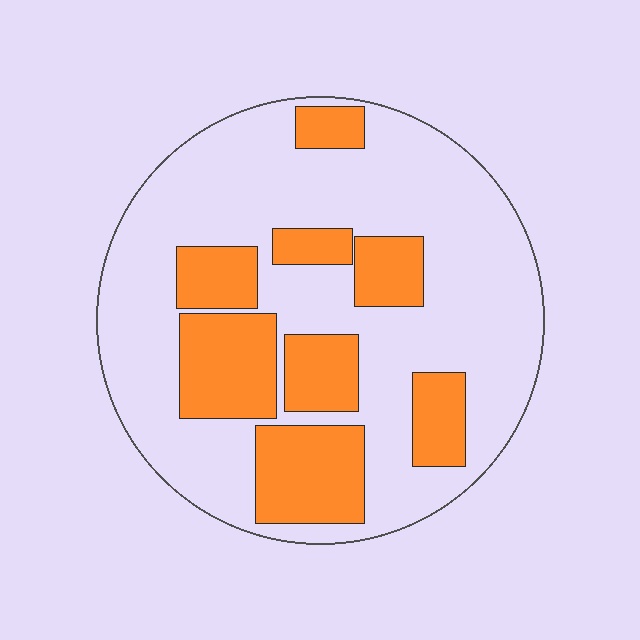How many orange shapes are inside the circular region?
8.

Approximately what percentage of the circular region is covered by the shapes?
Approximately 30%.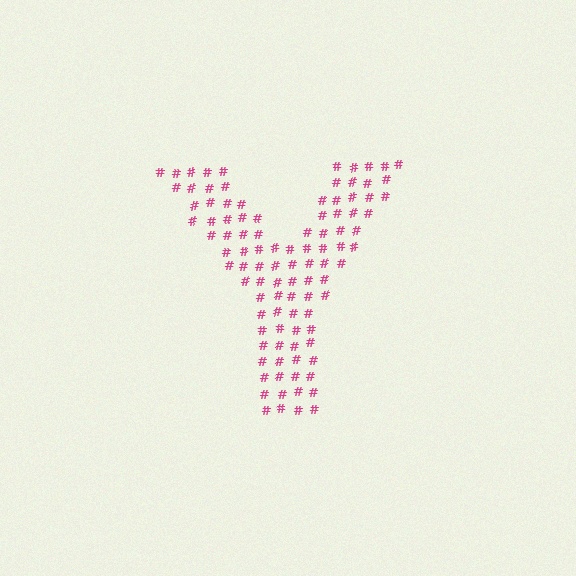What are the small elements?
The small elements are hash symbols.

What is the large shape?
The large shape is the letter Y.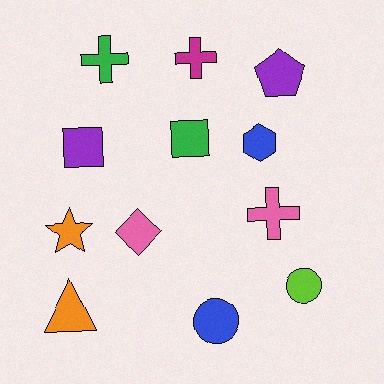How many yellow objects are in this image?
There are no yellow objects.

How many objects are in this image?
There are 12 objects.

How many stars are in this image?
There is 1 star.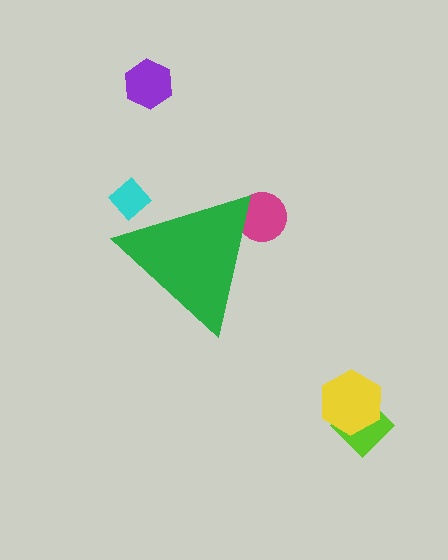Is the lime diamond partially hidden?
No, the lime diamond is fully visible.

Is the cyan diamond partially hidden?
Yes, the cyan diamond is partially hidden behind the green triangle.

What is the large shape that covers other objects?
A green triangle.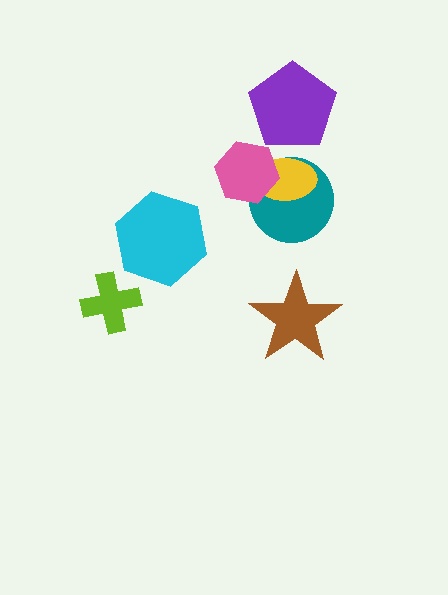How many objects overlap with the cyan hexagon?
0 objects overlap with the cyan hexagon.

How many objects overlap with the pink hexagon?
2 objects overlap with the pink hexagon.